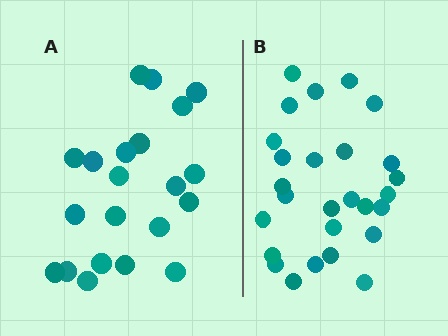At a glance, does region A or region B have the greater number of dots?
Region B (the right region) has more dots.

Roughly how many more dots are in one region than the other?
Region B has about 6 more dots than region A.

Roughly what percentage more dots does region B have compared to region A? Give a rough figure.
About 30% more.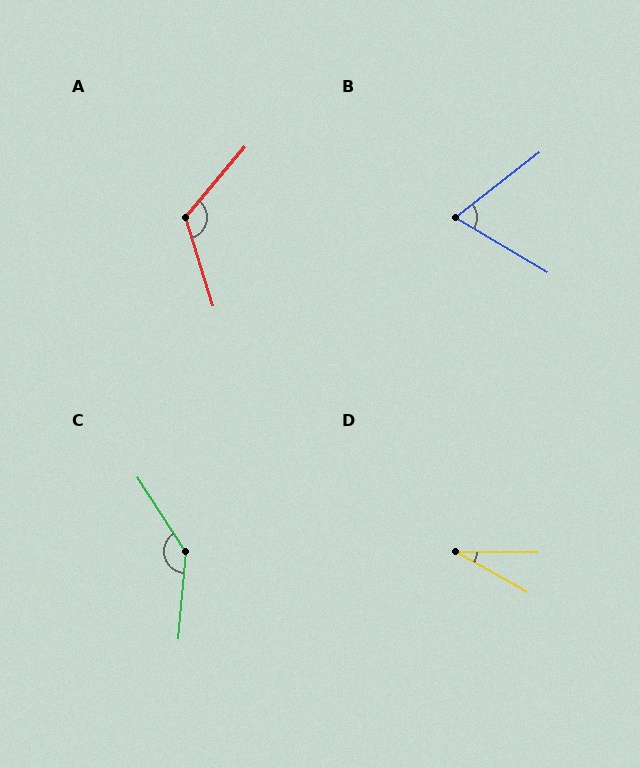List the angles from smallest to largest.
D (29°), B (68°), A (123°), C (142°).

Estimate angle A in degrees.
Approximately 123 degrees.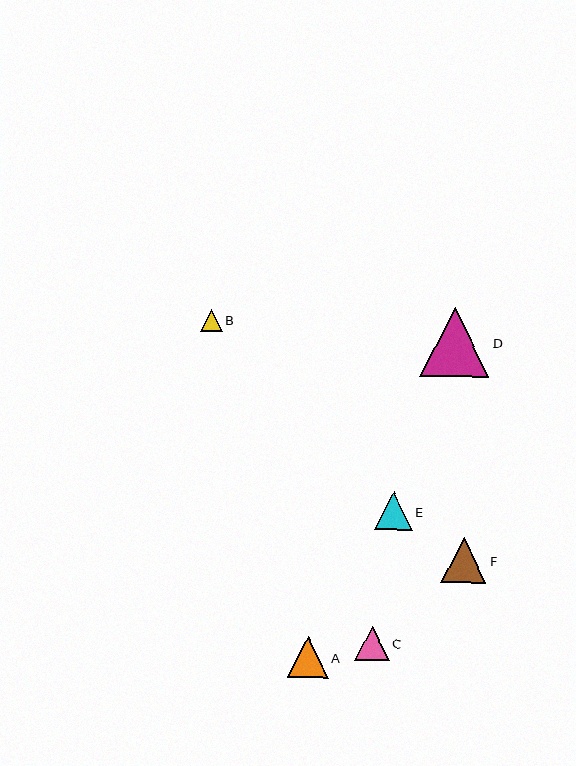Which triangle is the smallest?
Triangle B is the smallest with a size of approximately 22 pixels.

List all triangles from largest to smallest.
From largest to smallest: D, F, A, E, C, B.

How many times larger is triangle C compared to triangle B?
Triangle C is approximately 1.6 times the size of triangle B.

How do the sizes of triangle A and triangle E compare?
Triangle A and triangle E are approximately the same size.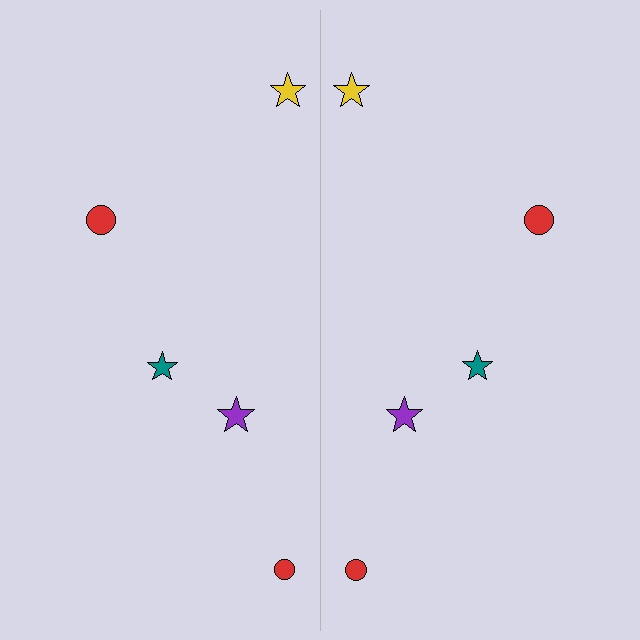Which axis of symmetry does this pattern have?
The pattern has a vertical axis of symmetry running through the center of the image.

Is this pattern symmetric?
Yes, this pattern has bilateral (reflection) symmetry.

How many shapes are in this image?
There are 10 shapes in this image.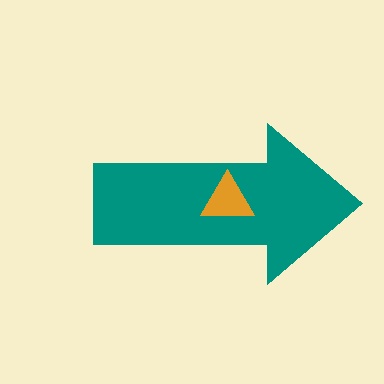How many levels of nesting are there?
2.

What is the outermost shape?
The teal arrow.